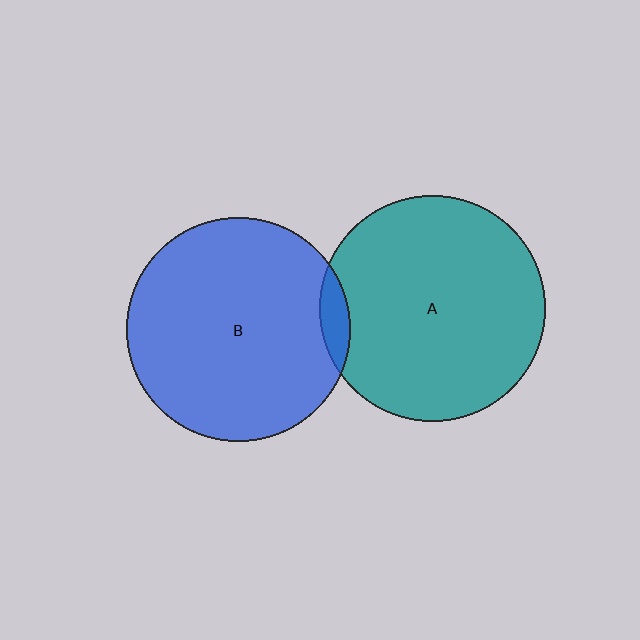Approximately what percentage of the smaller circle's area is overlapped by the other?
Approximately 5%.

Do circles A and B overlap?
Yes.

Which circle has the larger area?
Circle A (teal).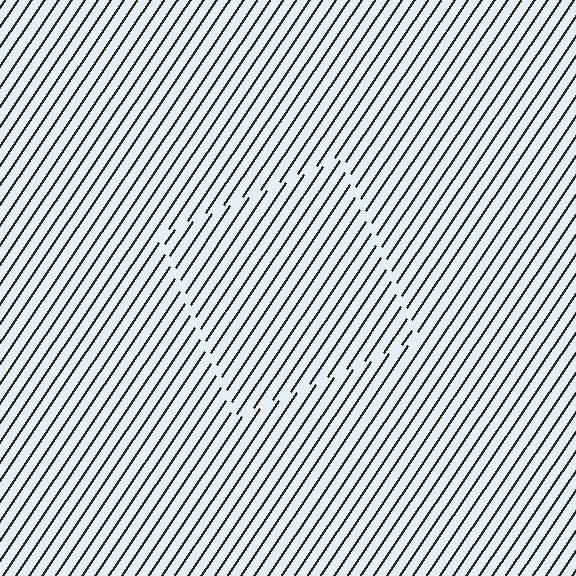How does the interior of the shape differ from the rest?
The interior of the shape contains the same grating, shifted by half a period — the contour is defined by the phase discontinuity where line-ends from the inner and outer gratings abut.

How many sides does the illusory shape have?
4 sides — the line-ends trace a square.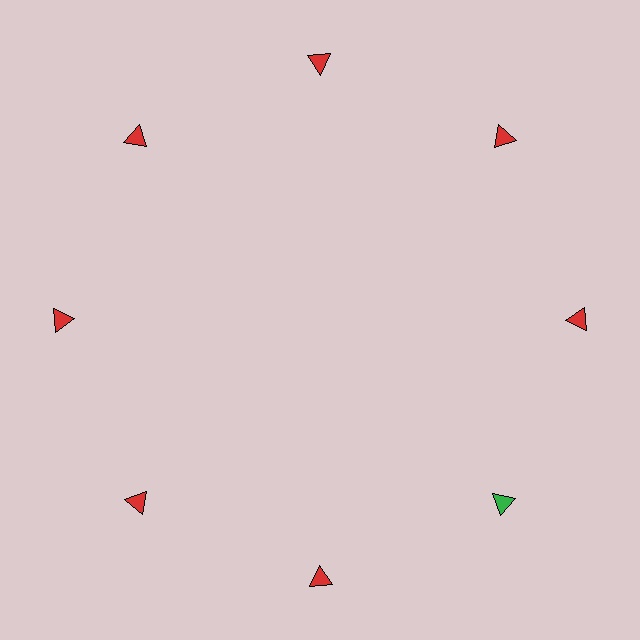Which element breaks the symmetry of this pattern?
The green triangle at roughly the 4 o'clock position breaks the symmetry. All other shapes are red triangles.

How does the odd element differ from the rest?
It has a different color: green instead of red.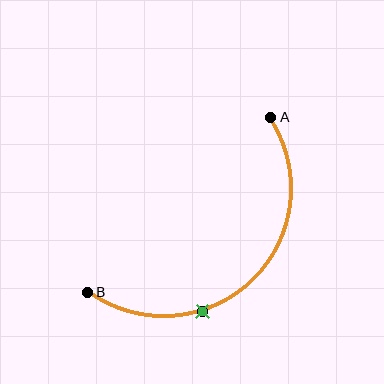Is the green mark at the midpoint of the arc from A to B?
No. The green mark lies on the arc but is closer to endpoint B. The arc midpoint would be at the point on the curve equidistant along the arc from both A and B.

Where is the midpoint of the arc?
The arc midpoint is the point on the curve farthest from the straight line joining A and B. It sits below and to the right of that line.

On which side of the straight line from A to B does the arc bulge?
The arc bulges below and to the right of the straight line connecting A and B.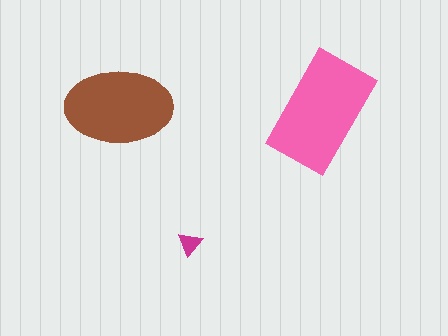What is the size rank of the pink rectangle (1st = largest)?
1st.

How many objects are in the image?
There are 3 objects in the image.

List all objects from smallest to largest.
The magenta triangle, the brown ellipse, the pink rectangle.